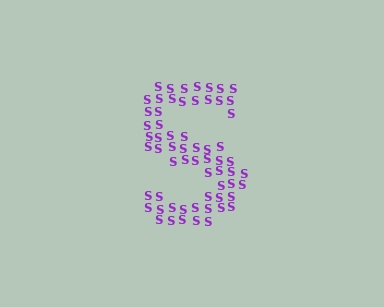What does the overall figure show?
The overall figure shows the letter S.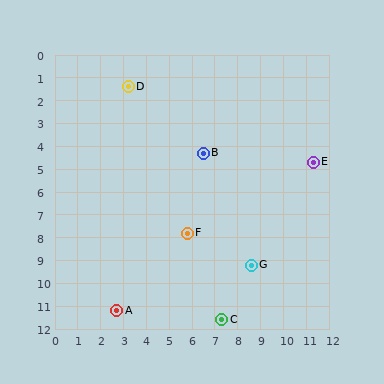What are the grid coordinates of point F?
Point F is at approximately (5.8, 7.8).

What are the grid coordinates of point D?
Point D is at approximately (3.2, 1.4).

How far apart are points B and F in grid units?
Points B and F are about 3.6 grid units apart.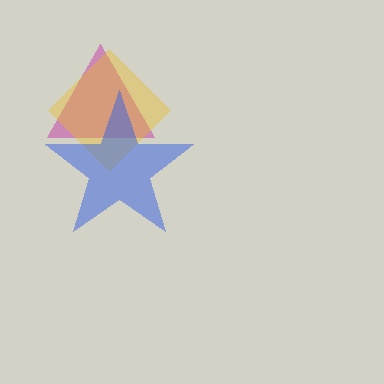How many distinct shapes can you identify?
There are 3 distinct shapes: a magenta triangle, a yellow diamond, a blue star.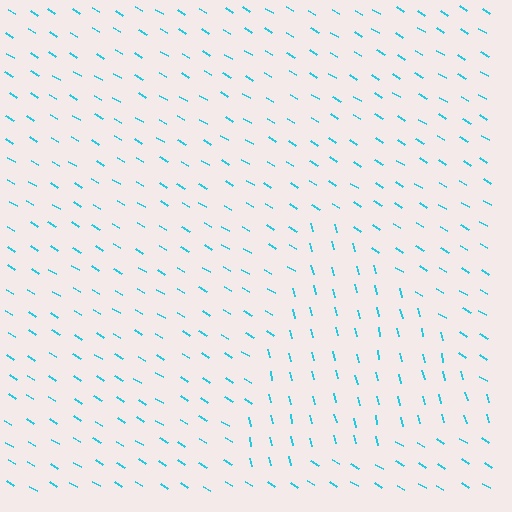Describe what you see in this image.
The image is filled with small cyan line segments. A triangle region in the image has lines oriented differently from the surrounding lines, creating a visible texture boundary.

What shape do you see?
I see a triangle.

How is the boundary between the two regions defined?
The boundary is defined purely by a change in line orientation (approximately 45 degrees difference). All lines are the same color and thickness.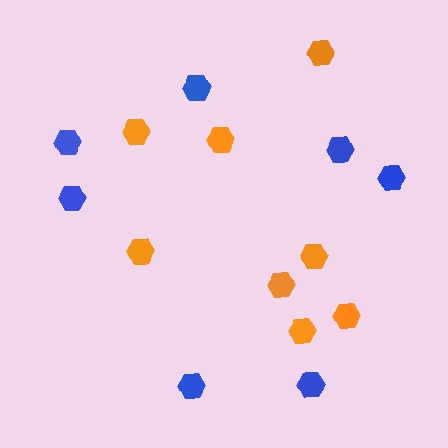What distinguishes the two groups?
There are 2 groups: one group of blue hexagons (7) and one group of orange hexagons (8).